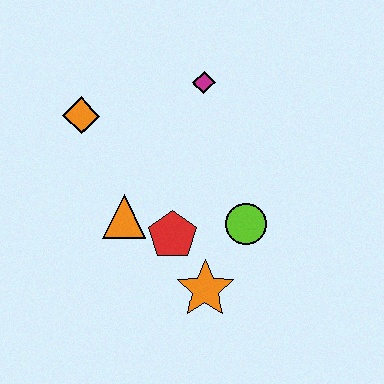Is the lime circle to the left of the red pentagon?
No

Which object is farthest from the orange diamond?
The orange star is farthest from the orange diamond.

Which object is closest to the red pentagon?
The orange triangle is closest to the red pentagon.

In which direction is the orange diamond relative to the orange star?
The orange diamond is above the orange star.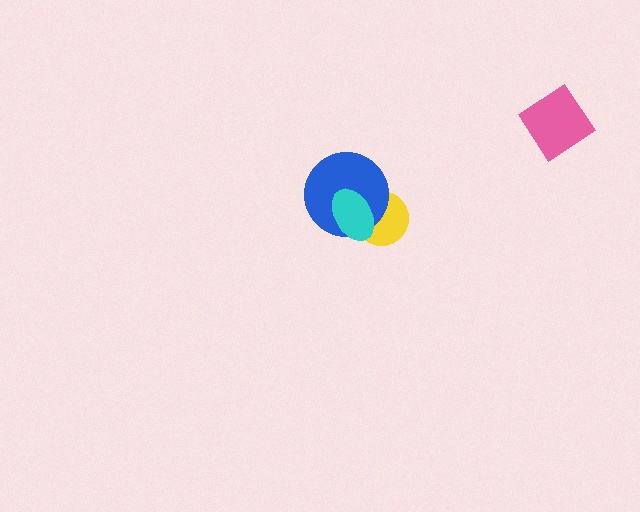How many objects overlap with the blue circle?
2 objects overlap with the blue circle.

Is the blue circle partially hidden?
Yes, it is partially covered by another shape.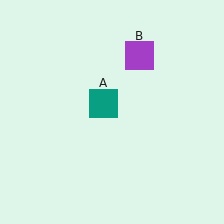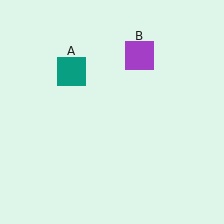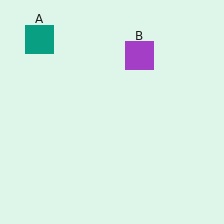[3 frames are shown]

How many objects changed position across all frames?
1 object changed position: teal square (object A).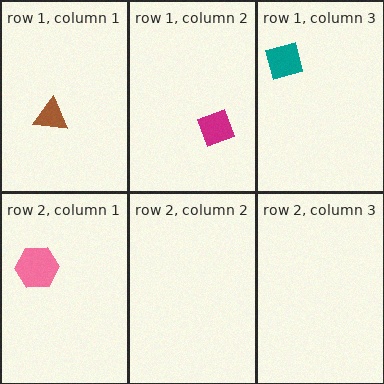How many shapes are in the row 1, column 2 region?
1.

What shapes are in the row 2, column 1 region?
The pink hexagon.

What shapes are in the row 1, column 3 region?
The teal square.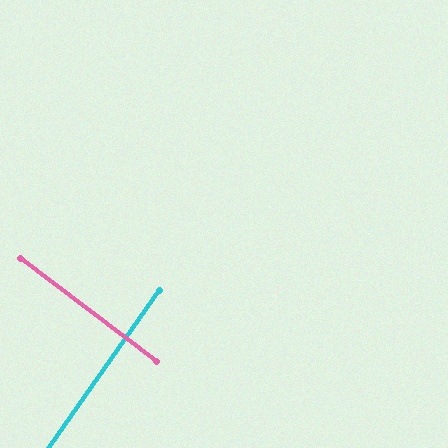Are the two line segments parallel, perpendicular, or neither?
Perpendicular — they meet at approximately 88°.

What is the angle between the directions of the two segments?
Approximately 88 degrees.